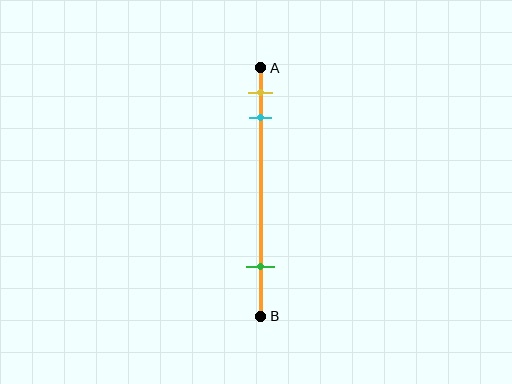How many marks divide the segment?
There are 3 marks dividing the segment.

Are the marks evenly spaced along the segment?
No, the marks are not evenly spaced.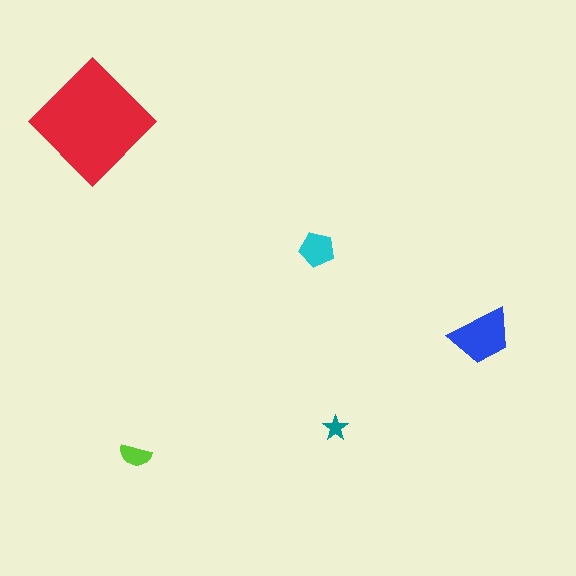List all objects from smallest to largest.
The teal star, the lime semicircle, the cyan pentagon, the blue trapezoid, the red diamond.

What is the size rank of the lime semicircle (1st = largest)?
4th.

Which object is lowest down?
The lime semicircle is bottommost.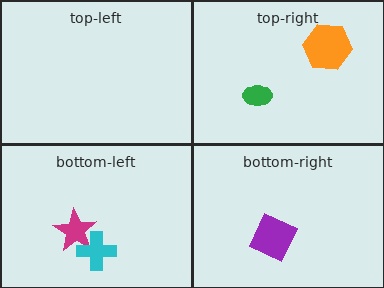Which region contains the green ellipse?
The top-right region.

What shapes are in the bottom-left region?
The magenta star, the cyan cross.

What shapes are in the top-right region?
The orange hexagon, the green ellipse.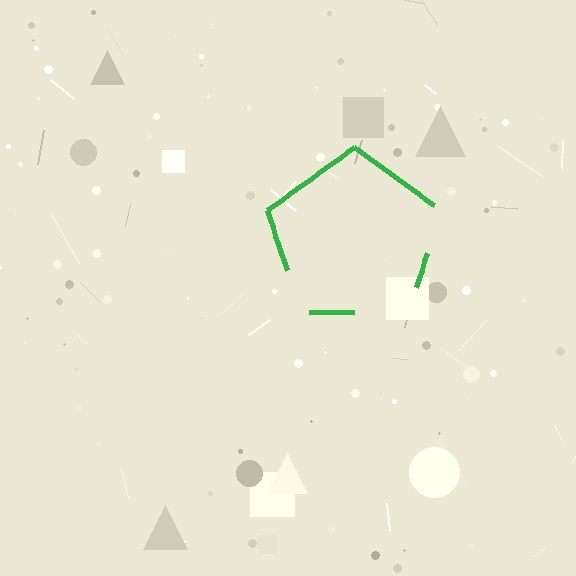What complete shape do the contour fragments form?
The contour fragments form a pentagon.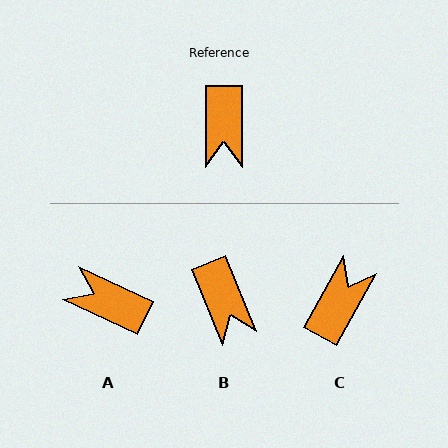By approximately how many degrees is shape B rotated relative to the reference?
Approximately 23 degrees counter-clockwise.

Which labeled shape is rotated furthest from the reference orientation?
C, about 151 degrees away.